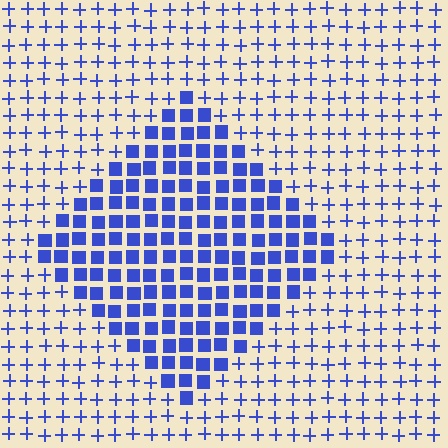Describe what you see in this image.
The image is filled with small blue elements arranged in a uniform grid. A diamond-shaped region contains squares, while the surrounding area contains plus signs. The boundary is defined purely by the change in element shape.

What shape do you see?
I see a diamond.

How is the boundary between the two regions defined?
The boundary is defined by a change in element shape: squares inside vs. plus signs outside. All elements share the same color and spacing.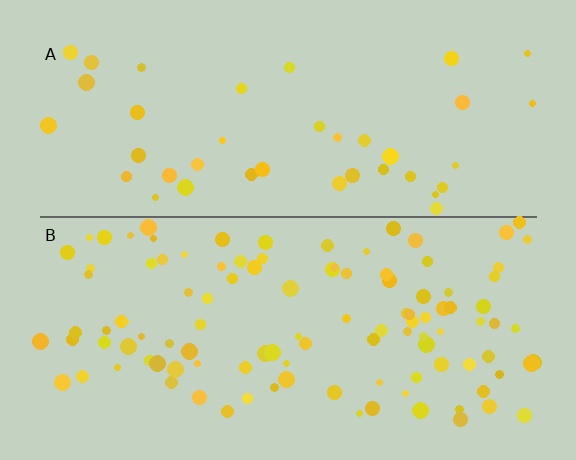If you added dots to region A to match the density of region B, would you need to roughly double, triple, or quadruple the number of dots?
Approximately triple.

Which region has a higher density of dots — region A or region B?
B (the bottom).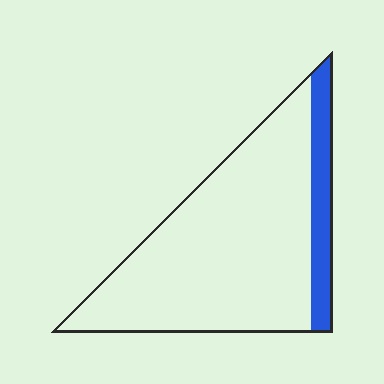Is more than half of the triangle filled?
No.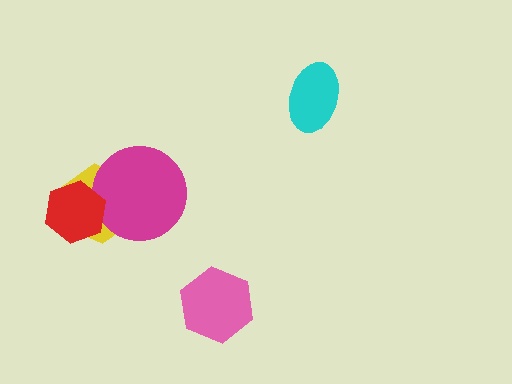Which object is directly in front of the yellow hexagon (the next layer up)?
The magenta circle is directly in front of the yellow hexagon.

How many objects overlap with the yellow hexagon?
2 objects overlap with the yellow hexagon.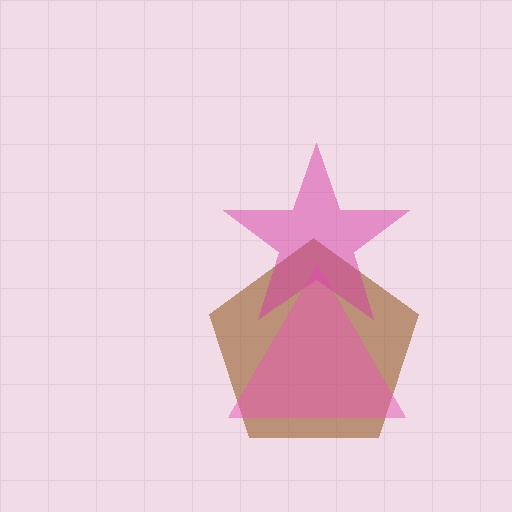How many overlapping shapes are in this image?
There are 3 overlapping shapes in the image.